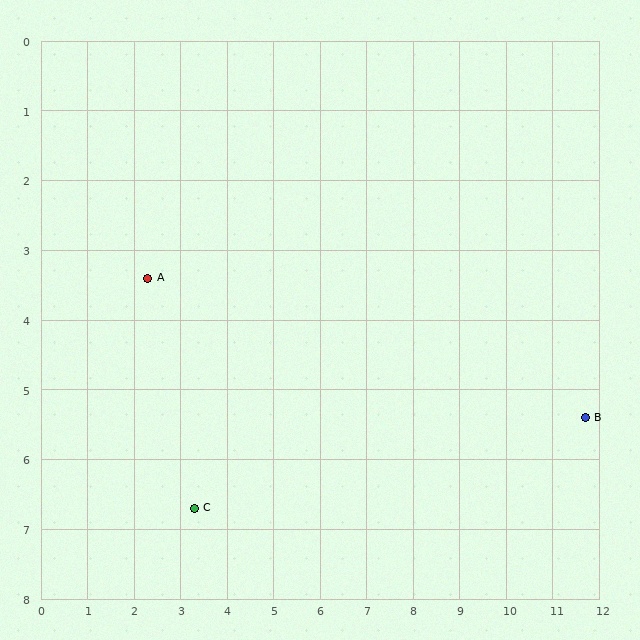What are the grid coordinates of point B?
Point B is at approximately (11.7, 5.4).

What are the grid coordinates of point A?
Point A is at approximately (2.3, 3.4).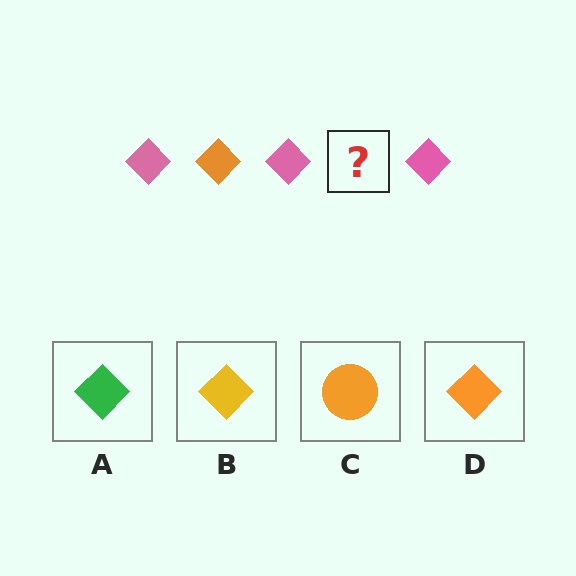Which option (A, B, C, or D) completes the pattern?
D.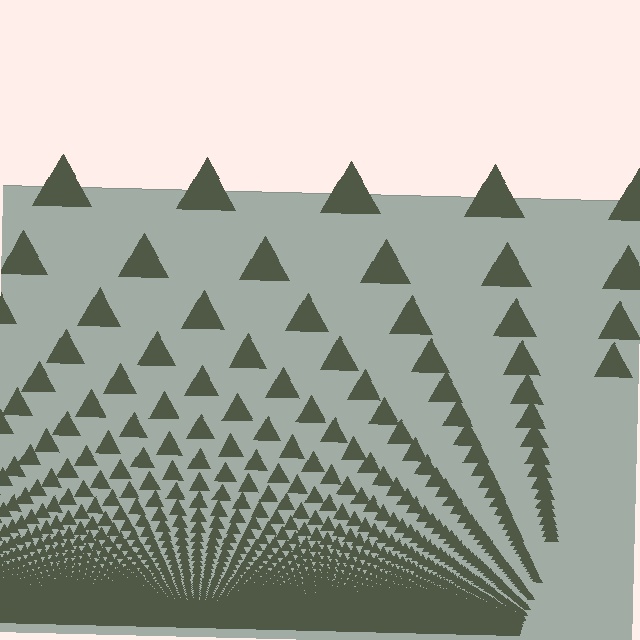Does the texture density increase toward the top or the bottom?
Density increases toward the bottom.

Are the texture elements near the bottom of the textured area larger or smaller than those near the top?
Smaller. The gradient is inverted — elements near the bottom are smaller and denser.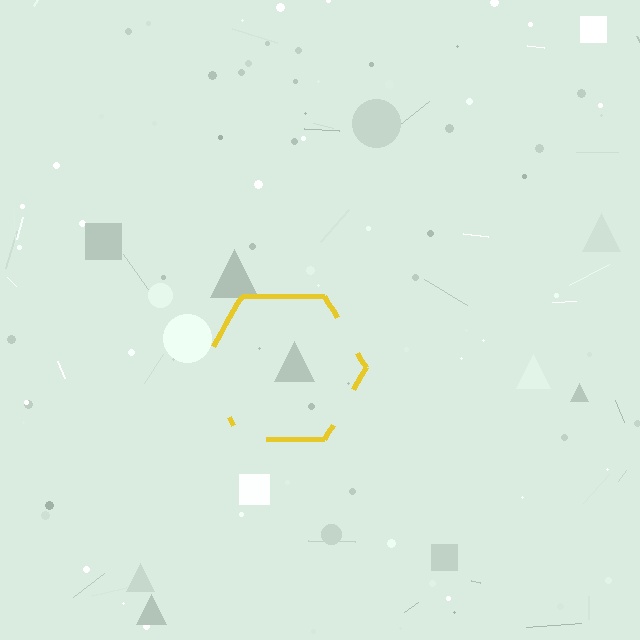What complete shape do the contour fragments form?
The contour fragments form a hexagon.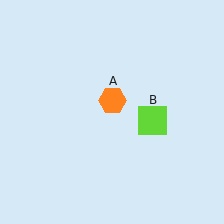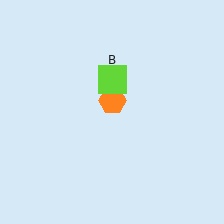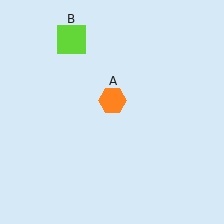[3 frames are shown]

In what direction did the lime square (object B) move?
The lime square (object B) moved up and to the left.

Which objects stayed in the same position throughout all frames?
Orange hexagon (object A) remained stationary.